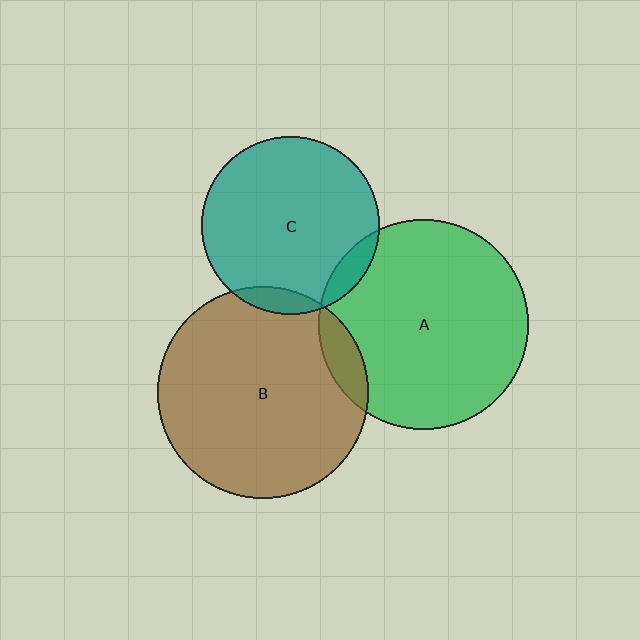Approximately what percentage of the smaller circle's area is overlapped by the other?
Approximately 10%.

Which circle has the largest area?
Circle B (brown).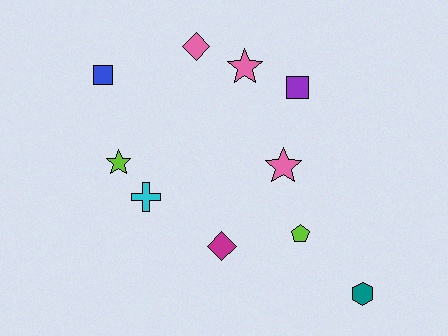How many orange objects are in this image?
There are no orange objects.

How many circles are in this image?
There are no circles.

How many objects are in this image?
There are 10 objects.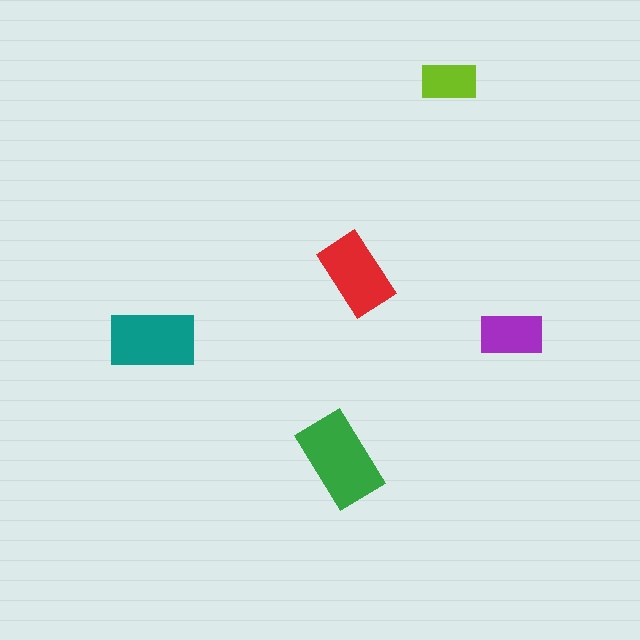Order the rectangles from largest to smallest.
the green one, the teal one, the red one, the purple one, the lime one.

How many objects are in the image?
There are 5 objects in the image.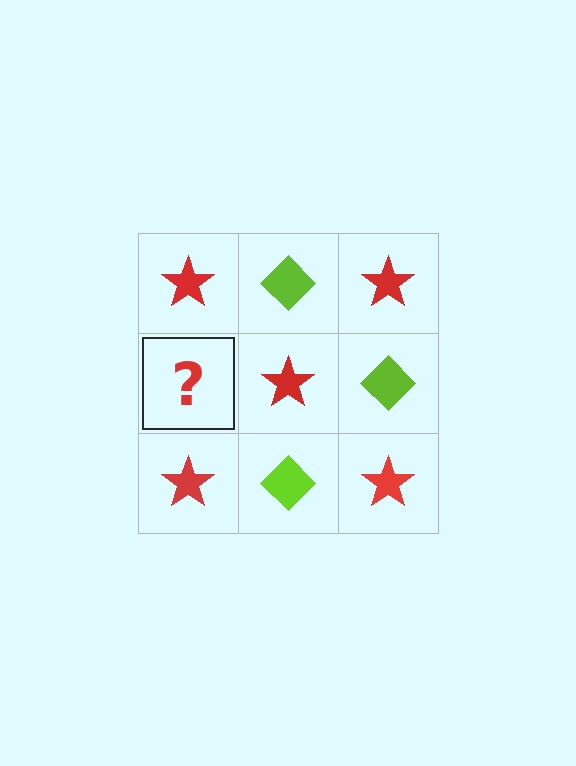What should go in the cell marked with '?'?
The missing cell should contain a lime diamond.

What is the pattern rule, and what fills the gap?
The rule is that it alternates red star and lime diamond in a checkerboard pattern. The gap should be filled with a lime diamond.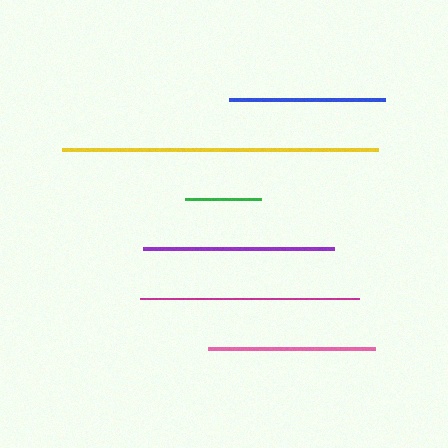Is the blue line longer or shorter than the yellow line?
The yellow line is longer than the blue line.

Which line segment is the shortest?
The green line is the shortest at approximately 76 pixels.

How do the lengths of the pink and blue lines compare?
The pink and blue lines are approximately the same length.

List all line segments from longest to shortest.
From longest to shortest: yellow, magenta, purple, pink, blue, green.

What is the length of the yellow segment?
The yellow segment is approximately 315 pixels long.